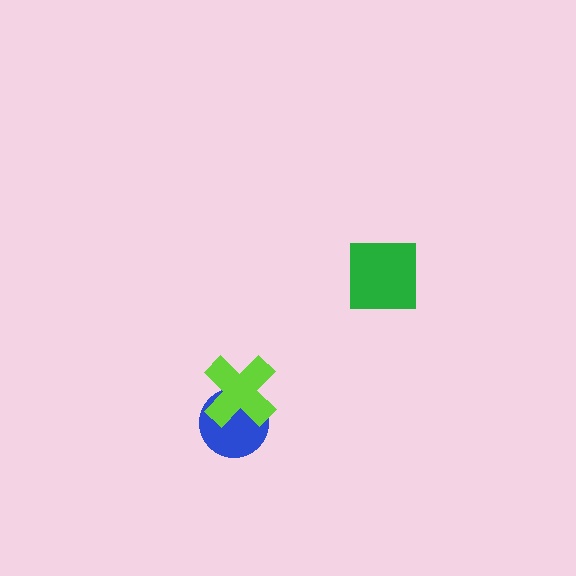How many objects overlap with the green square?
0 objects overlap with the green square.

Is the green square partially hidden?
No, no other shape covers it.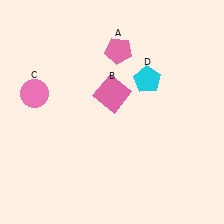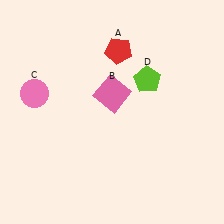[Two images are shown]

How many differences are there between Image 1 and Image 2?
There are 2 differences between the two images.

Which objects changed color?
A changed from pink to red. D changed from cyan to lime.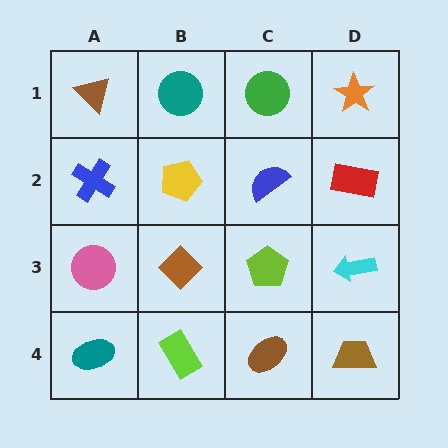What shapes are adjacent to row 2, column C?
A green circle (row 1, column C), a lime pentagon (row 3, column C), a yellow pentagon (row 2, column B), a red rectangle (row 2, column D).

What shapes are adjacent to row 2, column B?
A teal circle (row 1, column B), a brown diamond (row 3, column B), a blue cross (row 2, column A), a blue semicircle (row 2, column C).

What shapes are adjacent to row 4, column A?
A pink circle (row 3, column A), a lime rectangle (row 4, column B).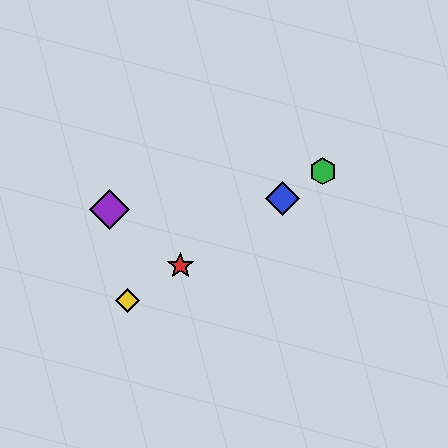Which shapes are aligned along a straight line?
The red star, the blue diamond, the green hexagon, the yellow diamond are aligned along a straight line.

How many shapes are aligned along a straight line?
4 shapes (the red star, the blue diamond, the green hexagon, the yellow diamond) are aligned along a straight line.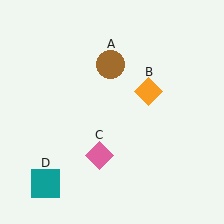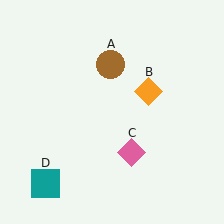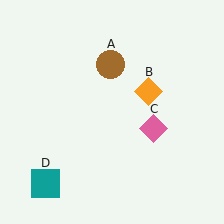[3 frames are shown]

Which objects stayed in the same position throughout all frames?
Brown circle (object A) and orange diamond (object B) and teal square (object D) remained stationary.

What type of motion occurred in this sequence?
The pink diamond (object C) rotated counterclockwise around the center of the scene.